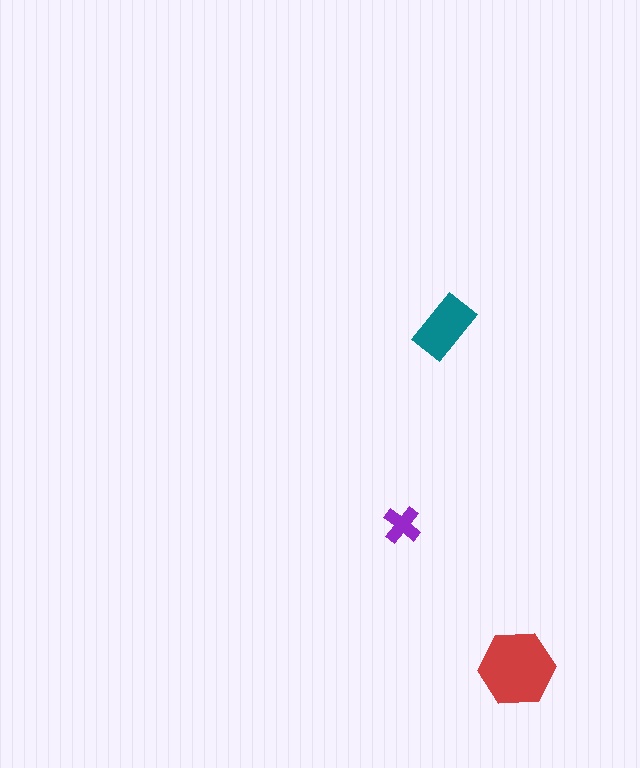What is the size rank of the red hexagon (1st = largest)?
1st.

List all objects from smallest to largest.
The purple cross, the teal rectangle, the red hexagon.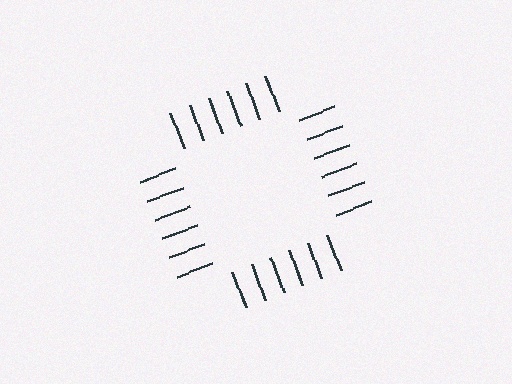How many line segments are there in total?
24 — 6 along each of the 4 edges.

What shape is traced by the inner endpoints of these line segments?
An illusory square — the line segments terminate on its edges but no continuous stroke is drawn.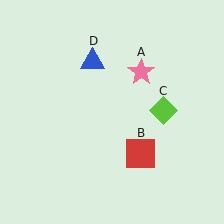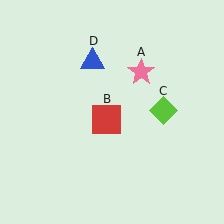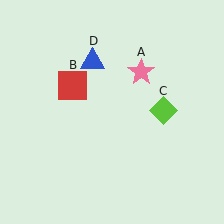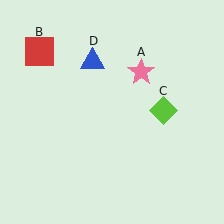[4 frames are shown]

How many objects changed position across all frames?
1 object changed position: red square (object B).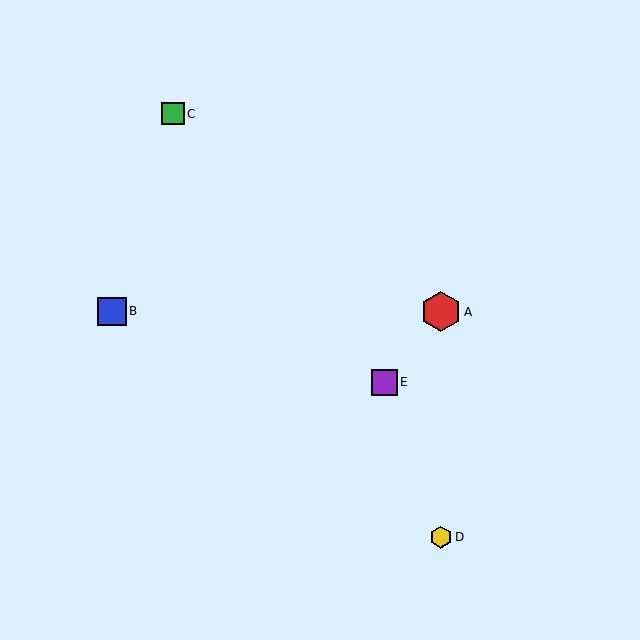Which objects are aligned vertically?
Objects A, D are aligned vertically.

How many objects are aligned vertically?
2 objects (A, D) are aligned vertically.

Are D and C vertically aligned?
No, D is at x≈441 and C is at x≈173.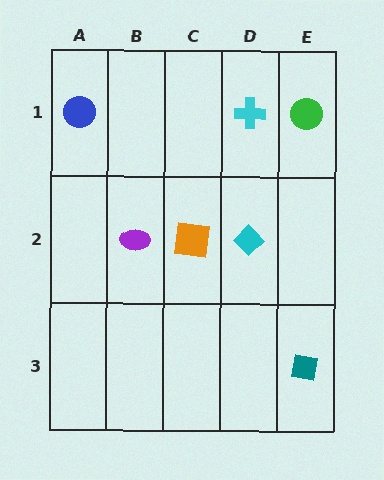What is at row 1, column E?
A green circle.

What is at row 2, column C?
An orange square.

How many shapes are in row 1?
3 shapes.